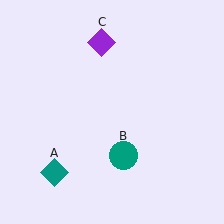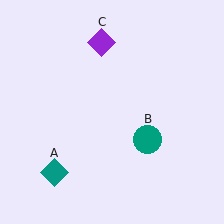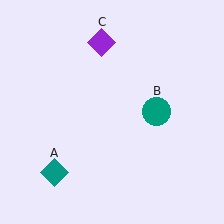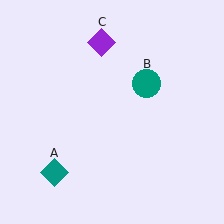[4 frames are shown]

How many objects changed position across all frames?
1 object changed position: teal circle (object B).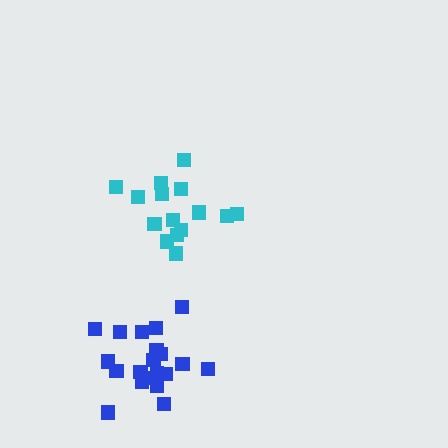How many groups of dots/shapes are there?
There are 2 groups.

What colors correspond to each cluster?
The clusters are colored: cyan, blue.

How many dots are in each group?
Group 1: 15 dots, Group 2: 20 dots (35 total).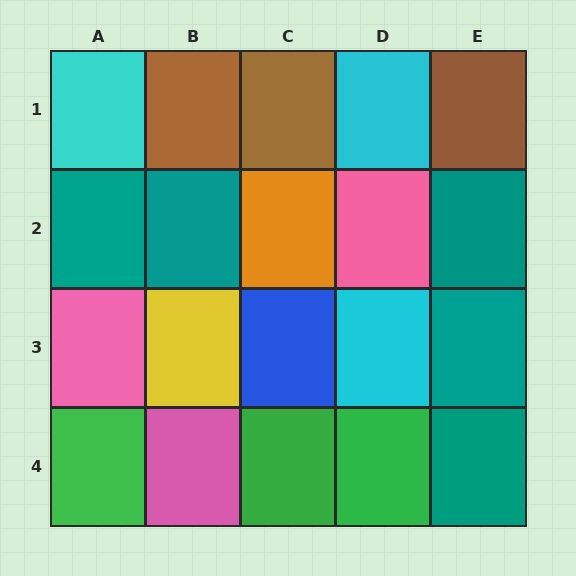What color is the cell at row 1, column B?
Brown.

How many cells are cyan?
3 cells are cyan.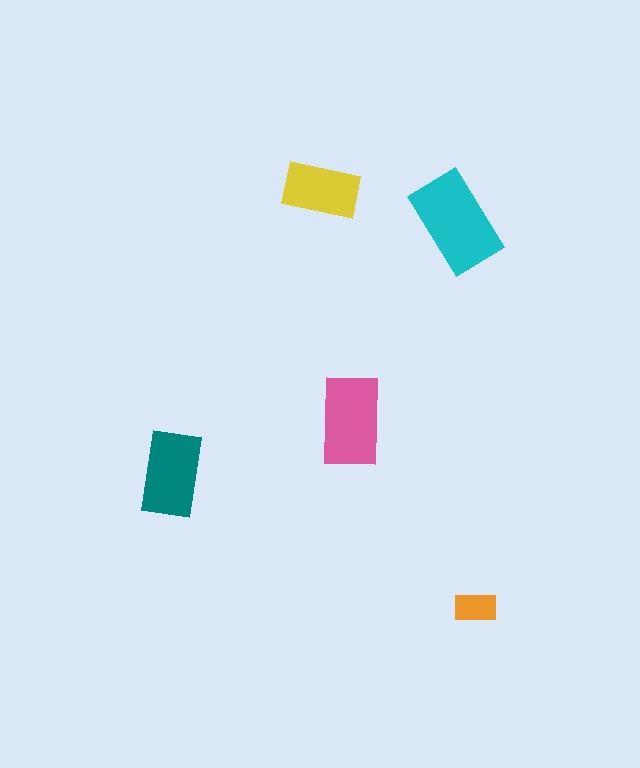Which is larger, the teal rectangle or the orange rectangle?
The teal one.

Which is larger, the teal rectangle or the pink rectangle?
The pink one.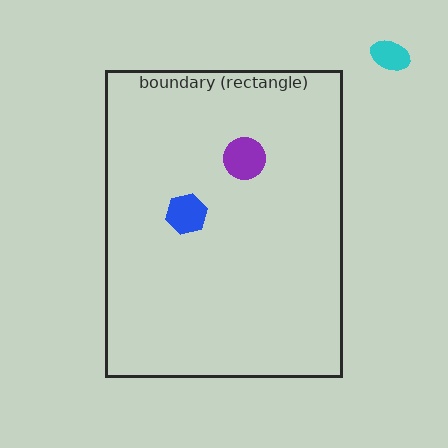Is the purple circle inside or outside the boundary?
Inside.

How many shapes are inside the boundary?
2 inside, 1 outside.